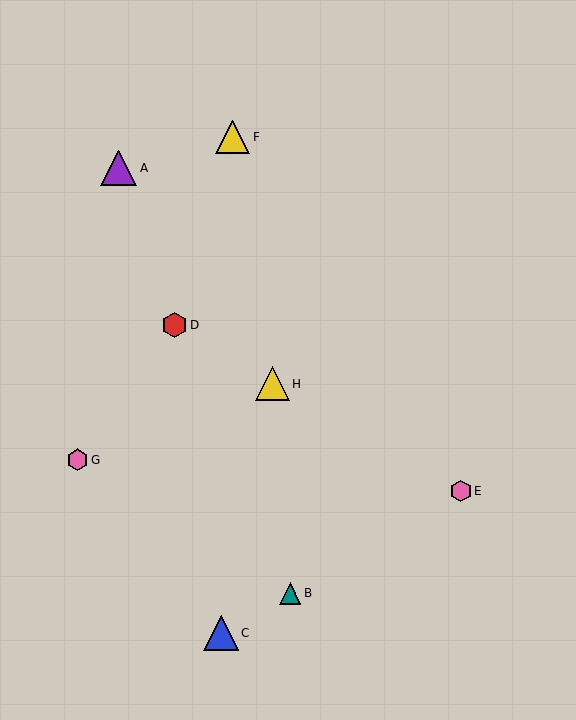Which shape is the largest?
The purple triangle (labeled A) is the largest.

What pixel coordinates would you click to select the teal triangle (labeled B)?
Click at (290, 593) to select the teal triangle B.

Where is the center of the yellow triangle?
The center of the yellow triangle is at (233, 137).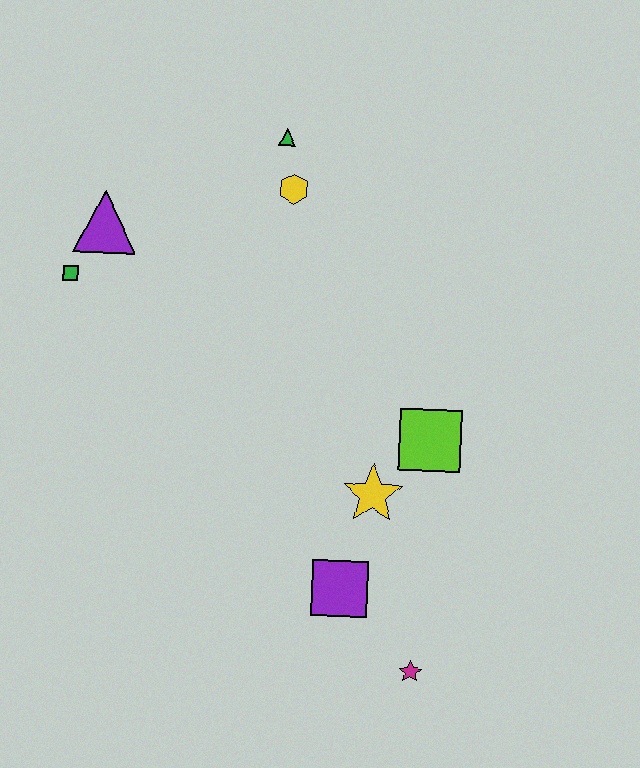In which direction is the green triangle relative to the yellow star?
The green triangle is above the yellow star.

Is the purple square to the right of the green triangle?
Yes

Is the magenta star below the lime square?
Yes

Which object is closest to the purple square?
The yellow star is closest to the purple square.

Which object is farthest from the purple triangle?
The magenta star is farthest from the purple triangle.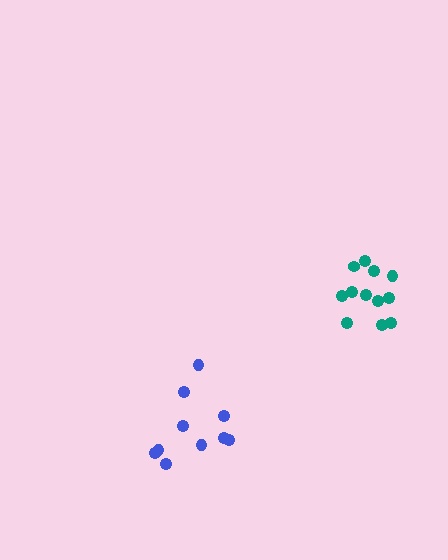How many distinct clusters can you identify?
There are 2 distinct clusters.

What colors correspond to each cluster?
The clusters are colored: blue, teal.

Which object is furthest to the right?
The teal cluster is rightmost.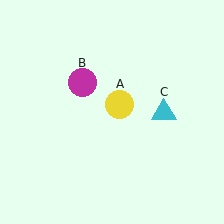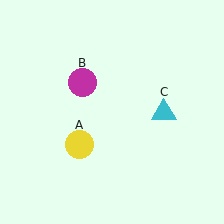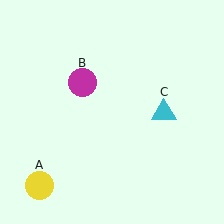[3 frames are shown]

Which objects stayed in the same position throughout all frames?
Magenta circle (object B) and cyan triangle (object C) remained stationary.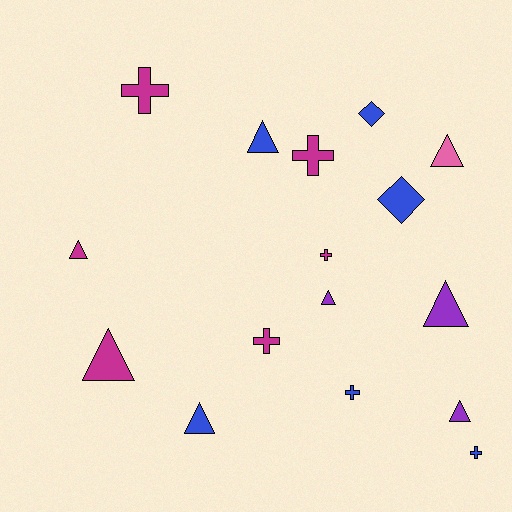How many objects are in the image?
There are 16 objects.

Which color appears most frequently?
Magenta, with 6 objects.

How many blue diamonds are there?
There are 2 blue diamonds.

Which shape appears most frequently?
Triangle, with 8 objects.